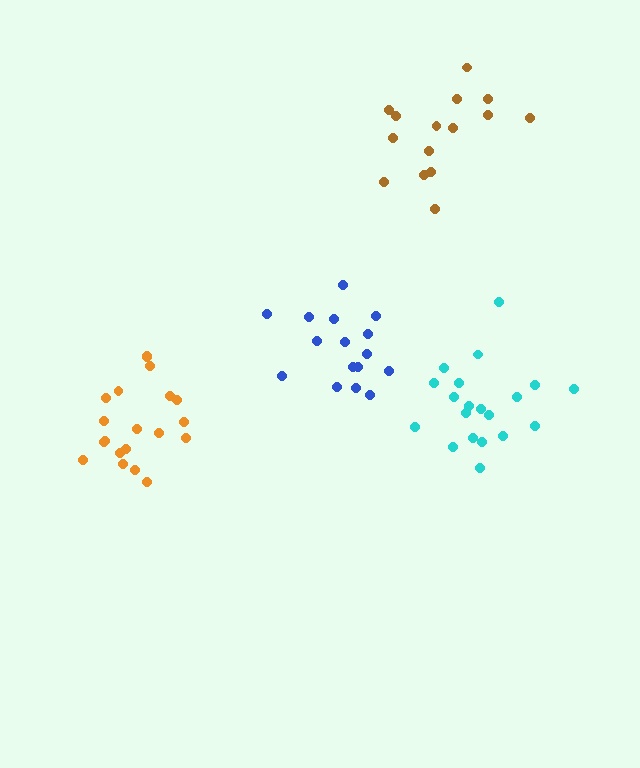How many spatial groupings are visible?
There are 4 spatial groupings.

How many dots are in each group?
Group 1: 16 dots, Group 2: 20 dots, Group 3: 20 dots, Group 4: 15 dots (71 total).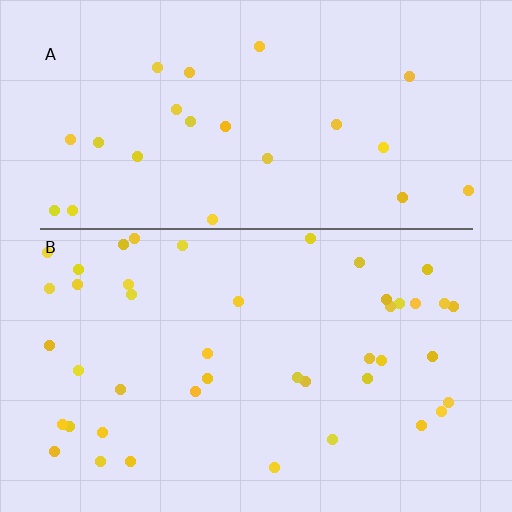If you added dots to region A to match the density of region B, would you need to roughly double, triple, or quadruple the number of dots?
Approximately double.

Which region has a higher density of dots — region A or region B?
B (the bottom).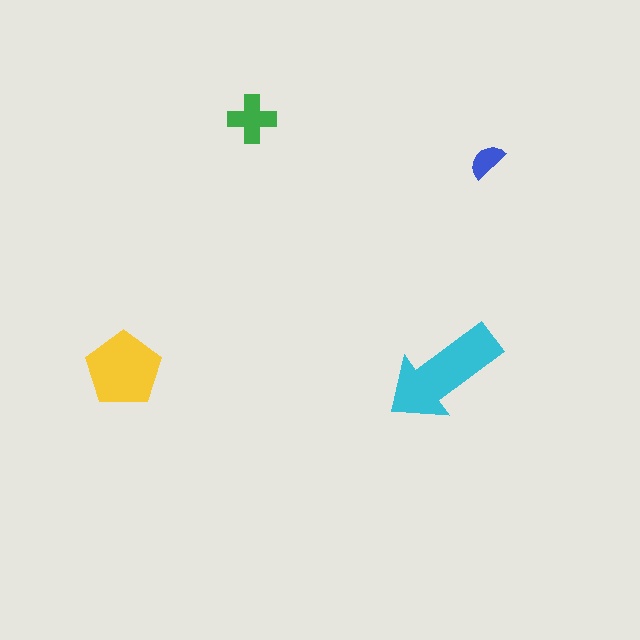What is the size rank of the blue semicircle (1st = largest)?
4th.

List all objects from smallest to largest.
The blue semicircle, the green cross, the yellow pentagon, the cyan arrow.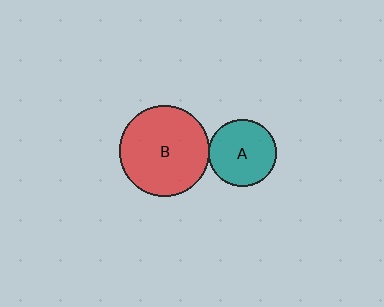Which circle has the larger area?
Circle B (red).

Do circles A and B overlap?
Yes.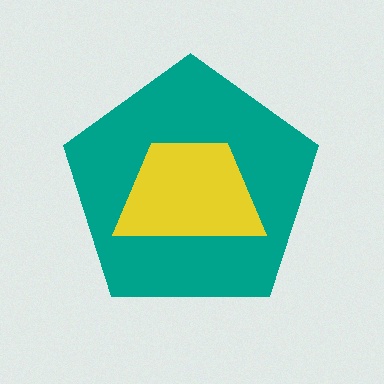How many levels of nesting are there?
2.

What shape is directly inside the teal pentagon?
The yellow trapezoid.